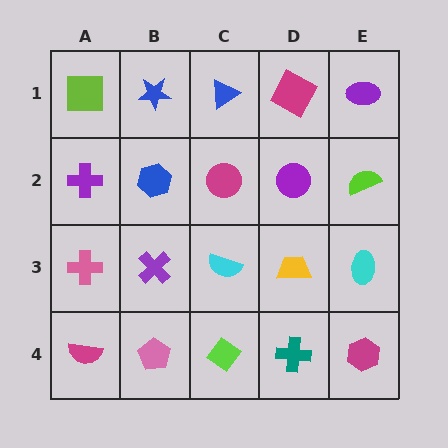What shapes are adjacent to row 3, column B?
A blue hexagon (row 2, column B), a pink pentagon (row 4, column B), a pink cross (row 3, column A), a cyan semicircle (row 3, column C).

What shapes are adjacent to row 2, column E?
A purple ellipse (row 1, column E), a cyan ellipse (row 3, column E), a purple circle (row 2, column D).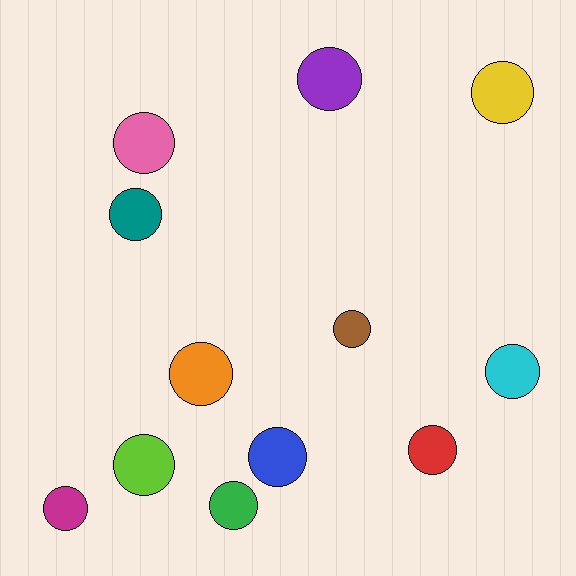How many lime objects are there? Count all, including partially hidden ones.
There is 1 lime object.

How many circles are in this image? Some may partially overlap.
There are 12 circles.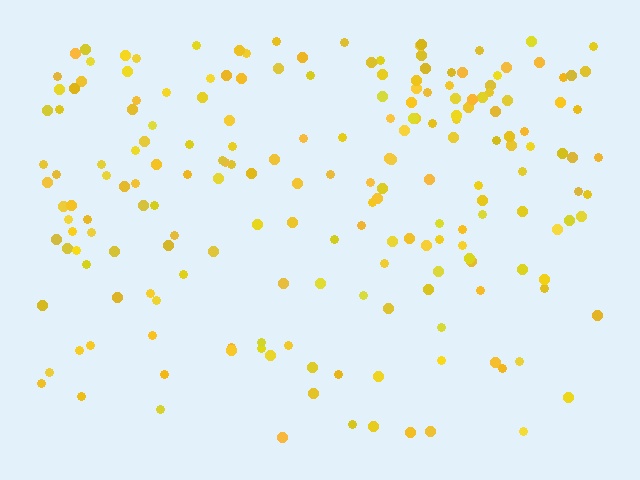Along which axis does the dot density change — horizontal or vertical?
Vertical.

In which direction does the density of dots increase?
From bottom to top, with the top side densest.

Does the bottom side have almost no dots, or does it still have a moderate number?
Still a moderate number, just noticeably fewer than the top.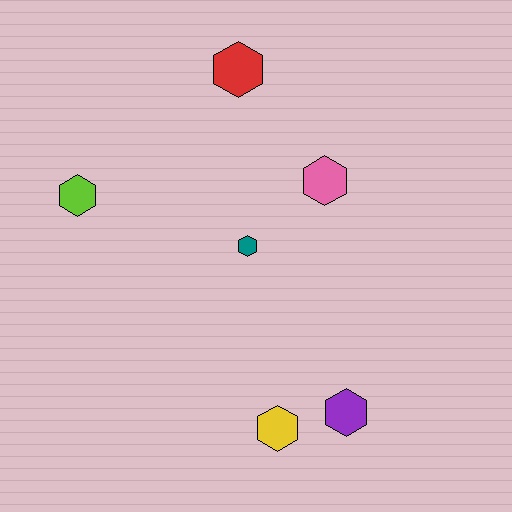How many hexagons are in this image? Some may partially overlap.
There are 6 hexagons.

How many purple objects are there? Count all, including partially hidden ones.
There is 1 purple object.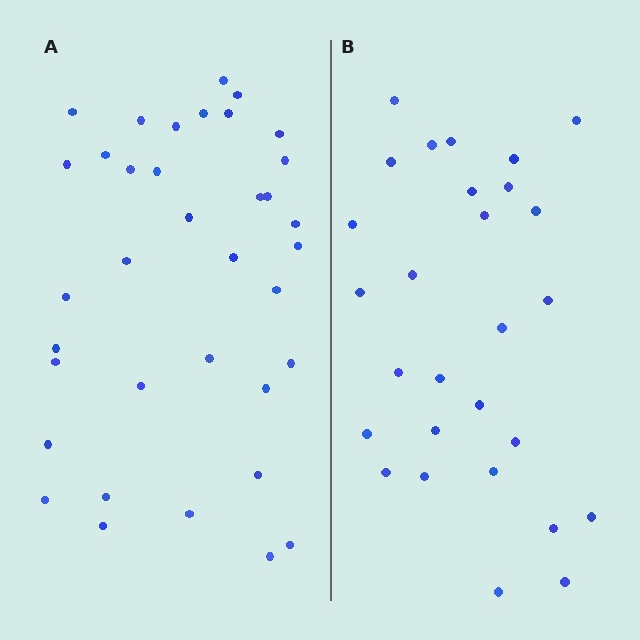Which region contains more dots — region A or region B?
Region A (the left region) has more dots.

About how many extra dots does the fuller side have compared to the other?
Region A has roughly 8 or so more dots than region B.